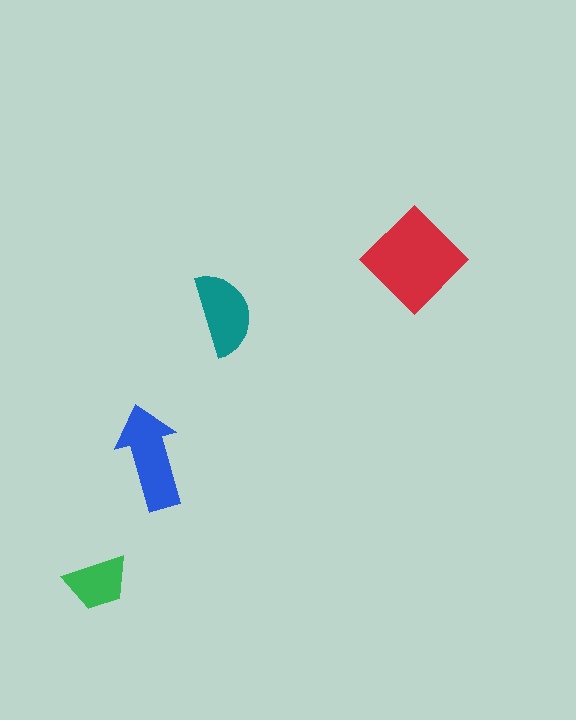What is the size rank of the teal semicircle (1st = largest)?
3rd.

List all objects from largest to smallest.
The red diamond, the blue arrow, the teal semicircle, the green trapezoid.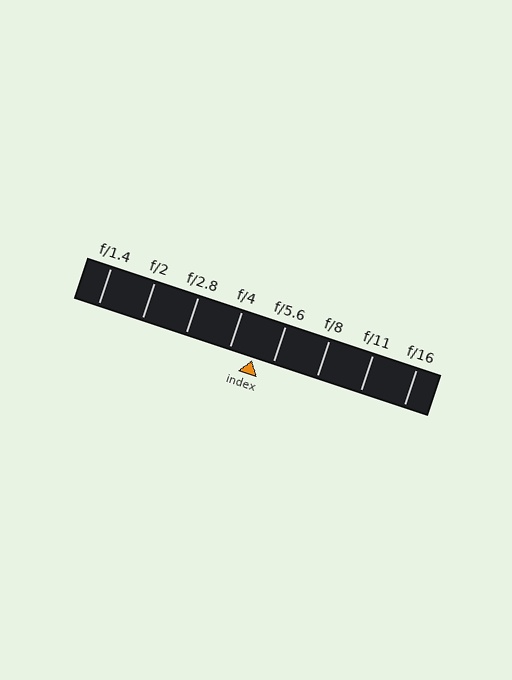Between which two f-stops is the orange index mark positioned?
The index mark is between f/4 and f/5.6.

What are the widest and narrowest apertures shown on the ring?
The widest aperture shown is f/1.4 and the narrowest is f/16.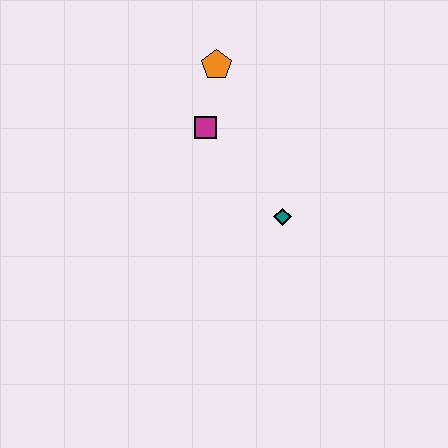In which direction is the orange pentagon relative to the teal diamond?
The orange pentagon is above the teal diamond.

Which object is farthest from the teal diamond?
The orange pentagon is farthest from the teal diamond.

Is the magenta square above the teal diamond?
Yes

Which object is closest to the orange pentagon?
The magenta square is closest to the orange pentagon.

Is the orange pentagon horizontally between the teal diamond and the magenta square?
Yes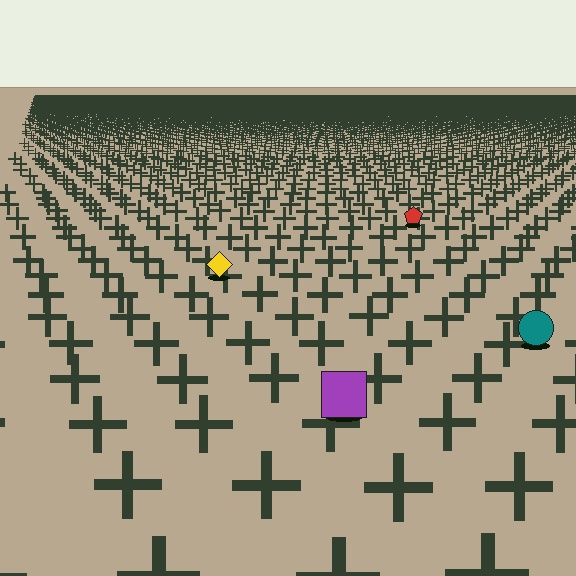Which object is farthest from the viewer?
The red pentagon is farthest from the viewer. It appears smaller and the ground texture around it is denser.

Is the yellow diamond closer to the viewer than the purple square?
No. The purple square is closer — you can tell from the texture gradient: the ground texture is coarser near it.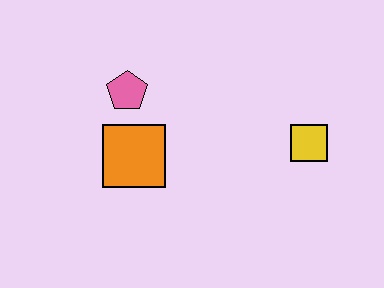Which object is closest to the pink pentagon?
The orange square is closest to the pink pentagon.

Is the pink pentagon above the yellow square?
Yes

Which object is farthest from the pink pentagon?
The yellow square is farthest from the pink pentagon.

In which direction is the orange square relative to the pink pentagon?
The orange square is below the pink pentagon.